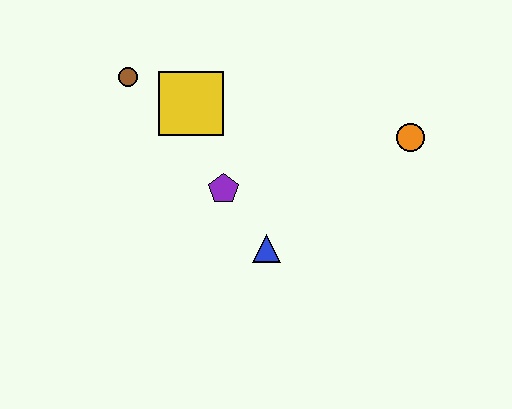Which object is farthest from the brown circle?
The orange circle is farthest from the brown circle.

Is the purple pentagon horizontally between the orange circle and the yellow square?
Yes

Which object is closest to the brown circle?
The yellow square is closest to the brown circle.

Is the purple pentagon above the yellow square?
No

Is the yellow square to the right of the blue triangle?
No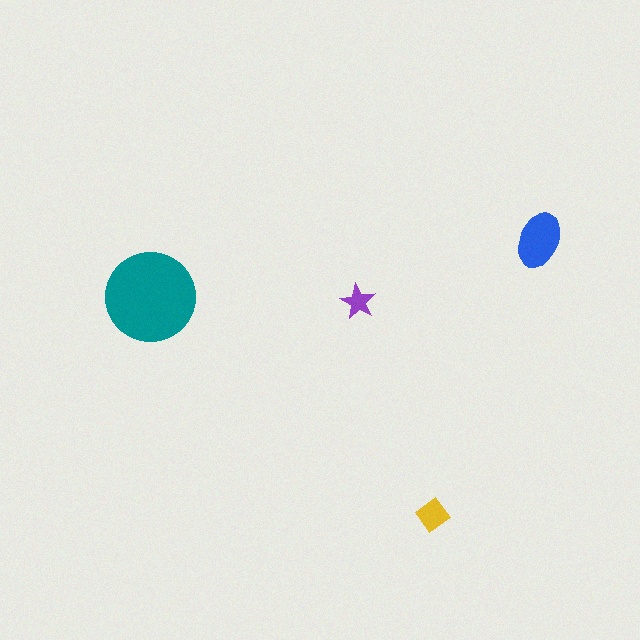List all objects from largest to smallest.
The teal circle, the blue ellipse, the yellow diamond, the purple star.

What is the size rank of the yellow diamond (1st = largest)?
3rd.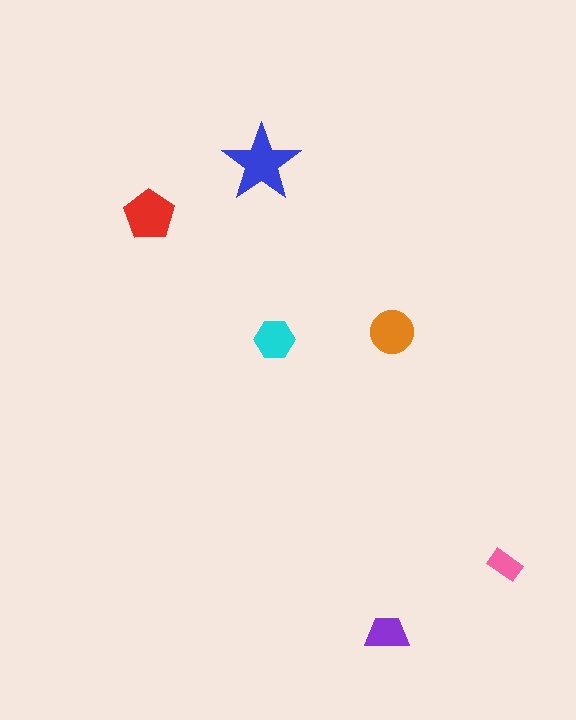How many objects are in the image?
There are 6 objects in the image.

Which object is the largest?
The blue star.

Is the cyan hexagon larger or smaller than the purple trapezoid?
Larger.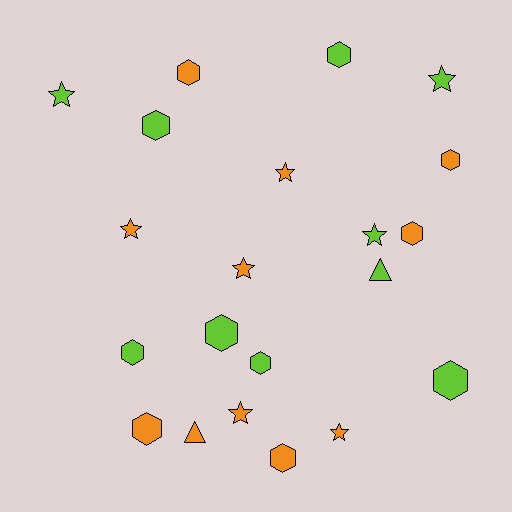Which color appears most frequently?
Orange, with 11 objects.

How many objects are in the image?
There are 21 objects.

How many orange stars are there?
There are 5 orange stars.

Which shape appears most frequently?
Hexagon, with 11 objects.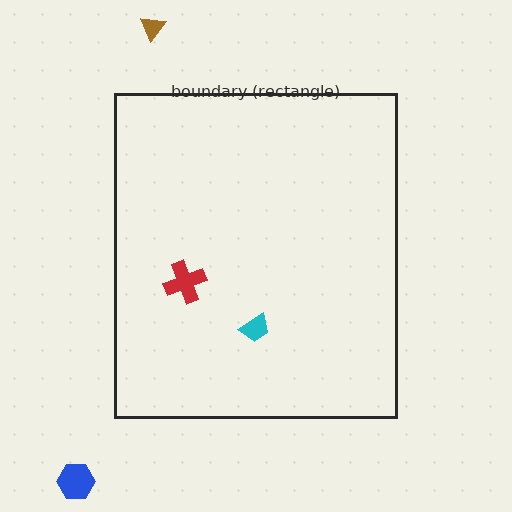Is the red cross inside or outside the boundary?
Inside.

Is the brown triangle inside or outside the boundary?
Outside.